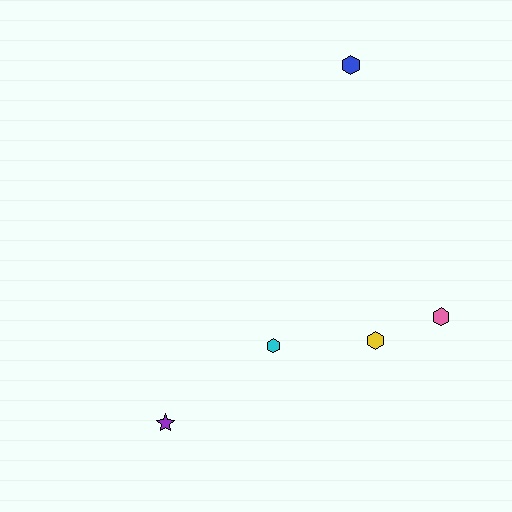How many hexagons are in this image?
There are 4 hexagons.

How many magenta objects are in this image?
There are no magenta objects.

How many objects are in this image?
There are 5 objects.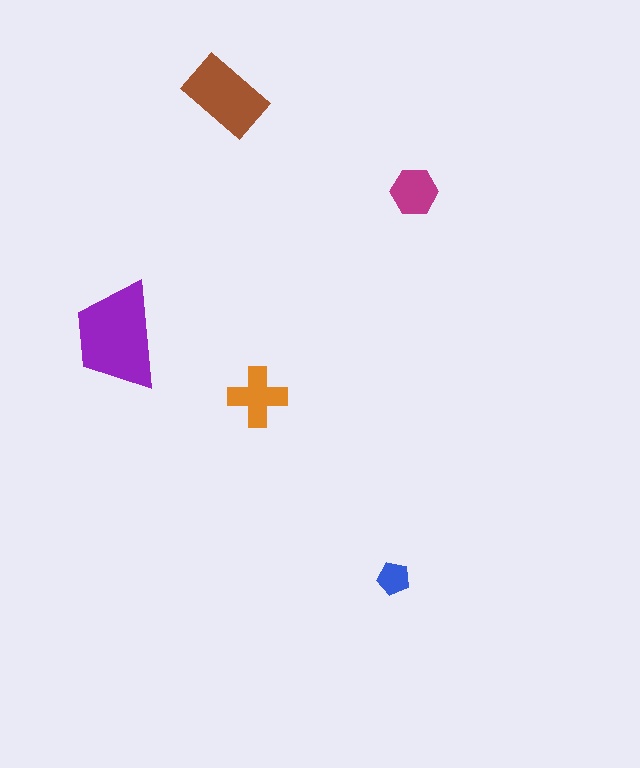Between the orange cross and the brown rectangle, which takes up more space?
The brown rectangle.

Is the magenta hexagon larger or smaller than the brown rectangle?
Smaller.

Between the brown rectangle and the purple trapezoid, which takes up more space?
The purple trapezoid.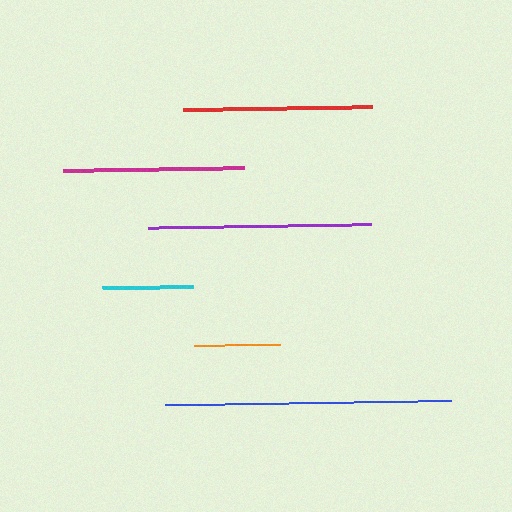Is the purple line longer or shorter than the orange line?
The purple line is longer than the orange line.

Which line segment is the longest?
The blue line is the longest at approximately 287 pixels.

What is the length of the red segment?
The red segment is approximately 189 pixels long.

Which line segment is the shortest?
The orange line is the shortest at approximately 86 pixels.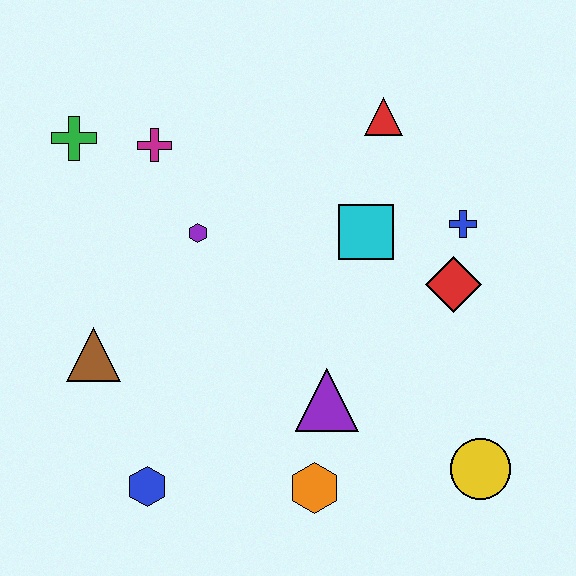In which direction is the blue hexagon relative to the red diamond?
The blue hexagon is to the left of the red diamond.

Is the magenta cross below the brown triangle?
No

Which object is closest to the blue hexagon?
The brown triangle is closest to the blue hexagon.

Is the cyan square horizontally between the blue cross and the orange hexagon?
Yes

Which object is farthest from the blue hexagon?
The red triangle is farthest from the blue hexagon.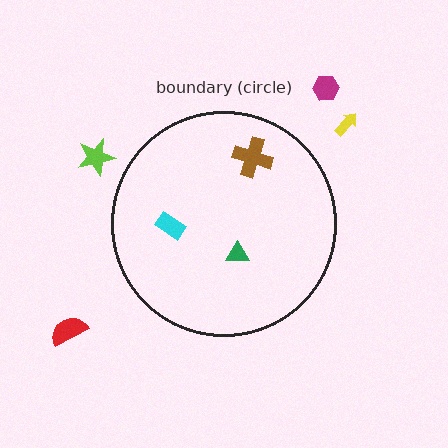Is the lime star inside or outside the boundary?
Outside.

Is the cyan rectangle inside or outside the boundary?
Inside.